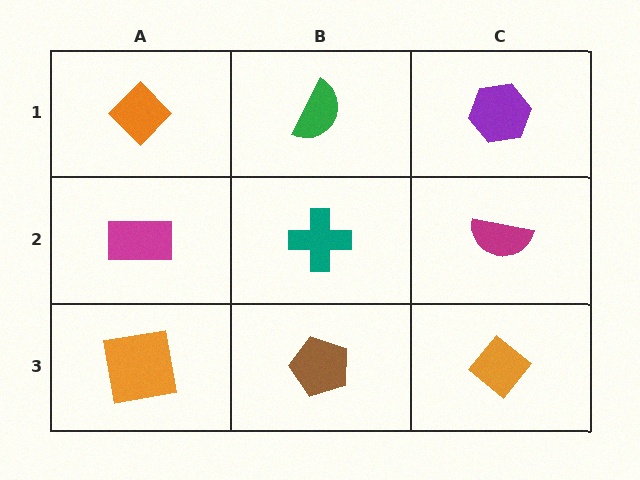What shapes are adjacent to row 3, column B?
A teal cross (row 2, column B), an orange square (row 3, column A), an orange diamond (row 3, column C).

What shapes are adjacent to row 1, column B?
A teal cross (row 2, column B), an orange diamond (row 1, column A), a purple hexagon (row 1, column C).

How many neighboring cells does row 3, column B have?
3.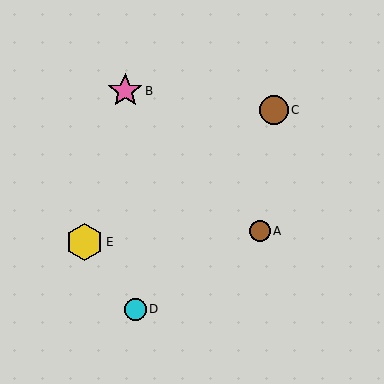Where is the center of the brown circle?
The center of the brown circle is at (260, 231).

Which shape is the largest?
The yellow hexagon (labeled E) is the largest.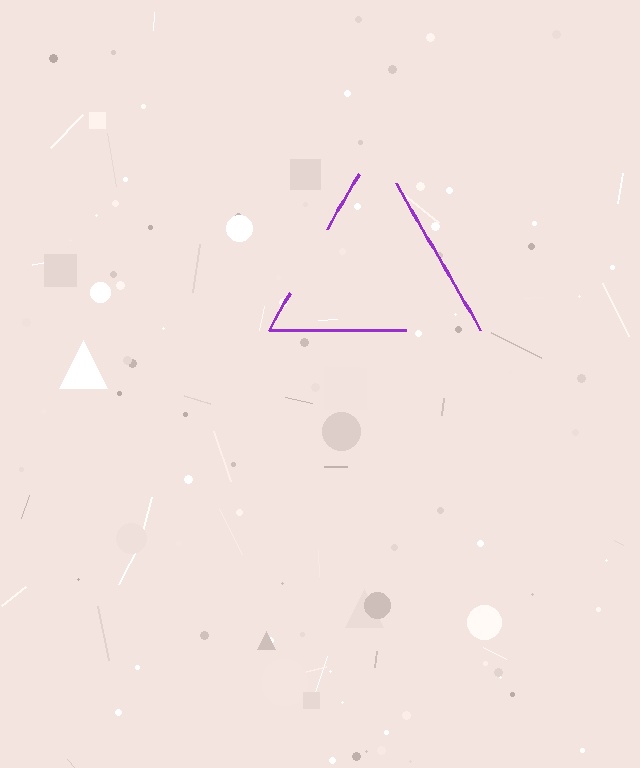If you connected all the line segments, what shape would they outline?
They would outline a triangle.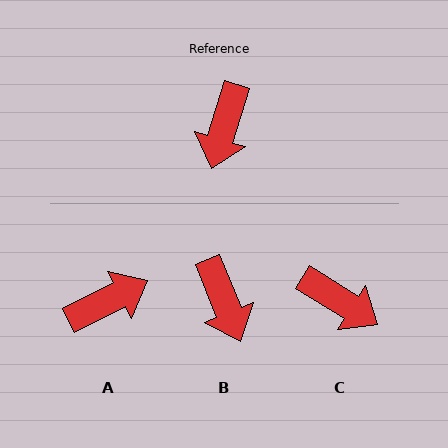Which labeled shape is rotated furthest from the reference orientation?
A, about 134 degrees away.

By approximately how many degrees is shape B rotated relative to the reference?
Approximately 39 degrees counter-clockwise.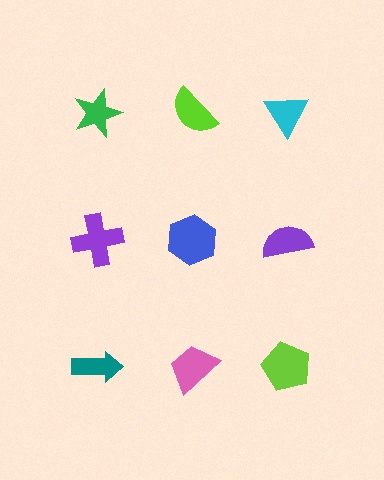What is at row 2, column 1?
A purple cross.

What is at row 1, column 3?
A cyan triangle.